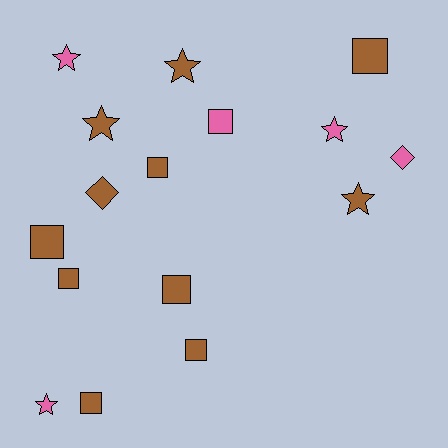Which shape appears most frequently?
Square, with 8 objects.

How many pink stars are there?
There are 3 pink stars.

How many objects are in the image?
There are 16 objects.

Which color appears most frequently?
Brown, with 11 objects.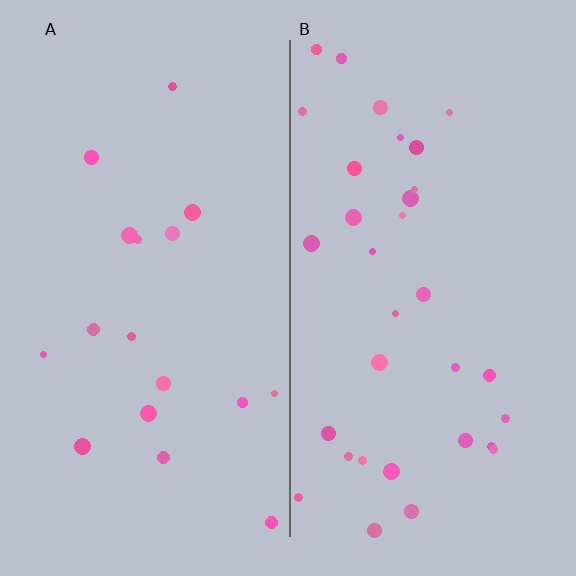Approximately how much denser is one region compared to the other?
Approximately 1.9× — region B over region A.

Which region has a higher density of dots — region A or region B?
B (the right).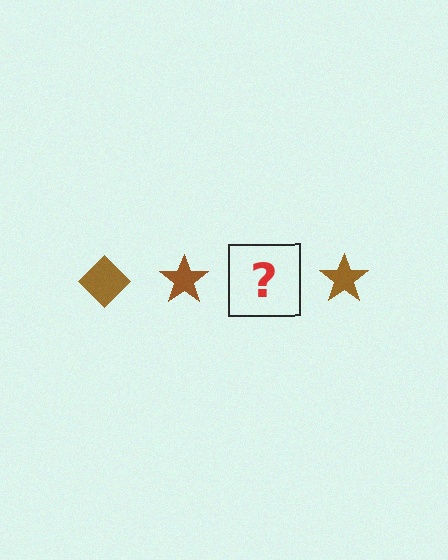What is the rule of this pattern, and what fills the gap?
The rule is that the pattern cycles through diamond, star shapes in brown. The gap should be filled with a brown diamond.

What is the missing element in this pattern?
The missing element is a brown diamond.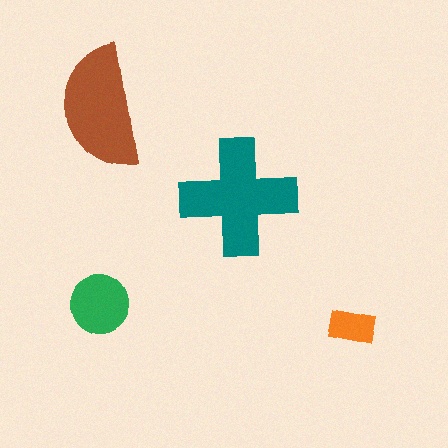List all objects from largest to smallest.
The teal cross, the brown semicircle, the green circle, the orange rectangle.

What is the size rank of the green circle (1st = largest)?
3rd.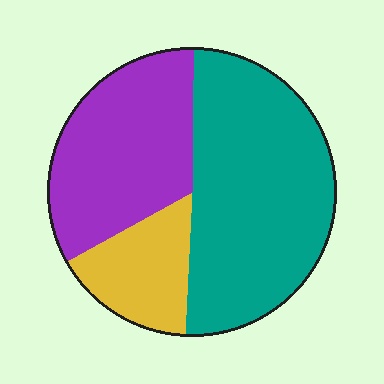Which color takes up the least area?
Yellow, at roughly 15%.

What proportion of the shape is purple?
Purple covers 33% of the shape.